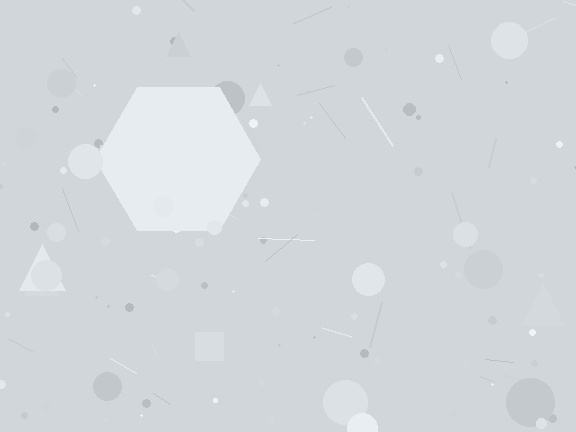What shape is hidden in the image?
A hexagon is hidden in the image.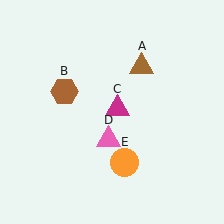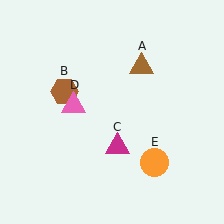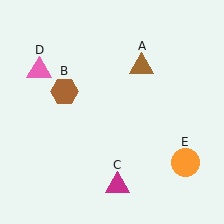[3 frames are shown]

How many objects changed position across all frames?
3 objects changed position: magenta triangle (object C), pink triangle (object D), orange circle (object E).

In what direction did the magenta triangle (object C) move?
The magenta triangle (object C) moved down.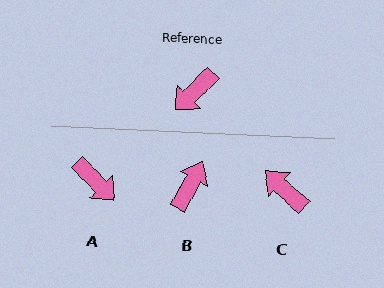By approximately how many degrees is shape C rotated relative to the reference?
Approximately 87 degrees clockwise.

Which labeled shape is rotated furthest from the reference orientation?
B, about 163 degrees away.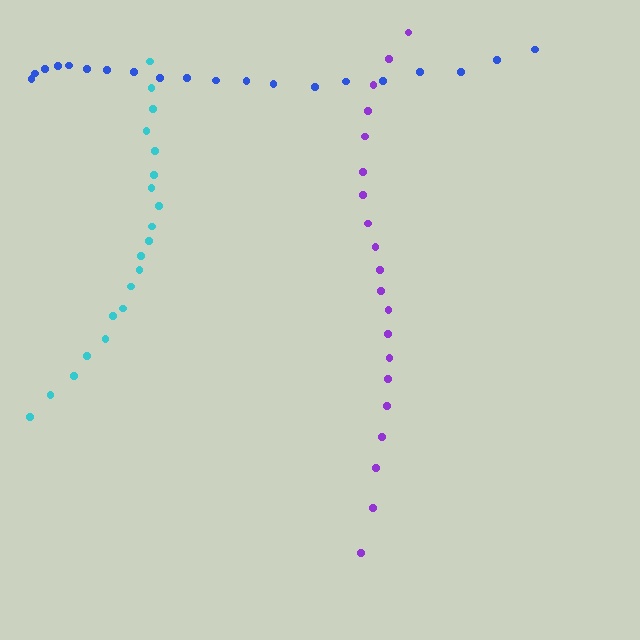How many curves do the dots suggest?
There are 3 distinct paths.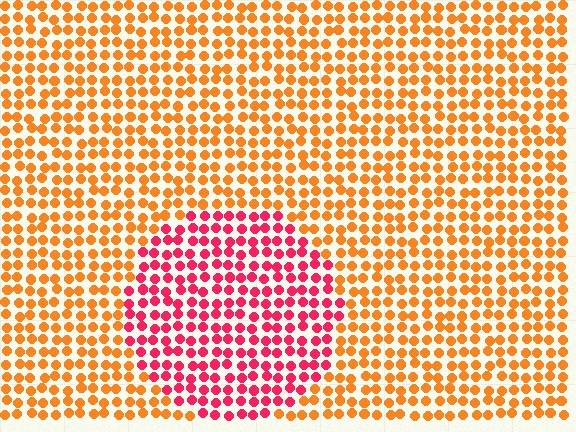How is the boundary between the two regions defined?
The boundary is defined purely by a slight shift in hue (about 46 degrees). Spacing, size, and orientation are identical on both sides.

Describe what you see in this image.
The image is filled with small orange elements in a uniform arrangement. A circle-shaped region is visible where the elements are tinted to a slightly different hue, forming a subtle color boundary.